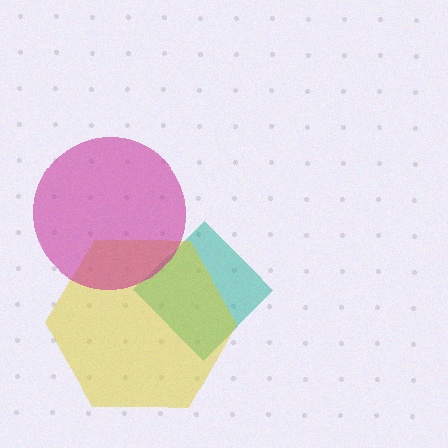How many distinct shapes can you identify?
There are 3 distinct shapes: a teal diamond, a yellow hexagon, a magenta circle.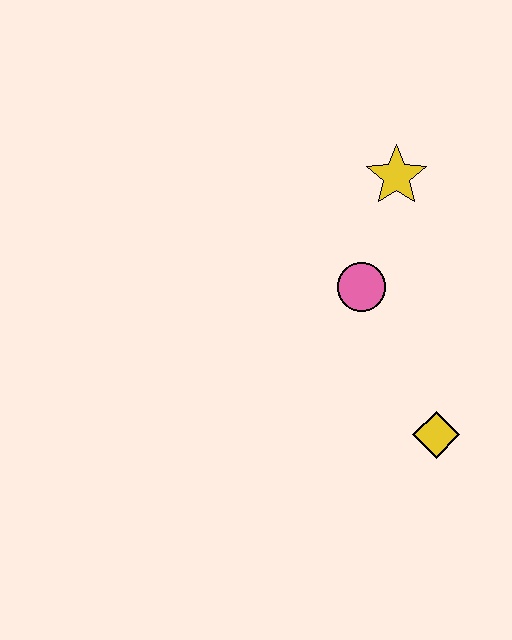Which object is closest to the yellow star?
The pink circle is closest to the yellow star.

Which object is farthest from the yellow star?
The yellow diamond is farthest from the yellow star.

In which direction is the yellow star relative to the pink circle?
The yellow star is above the pink circle.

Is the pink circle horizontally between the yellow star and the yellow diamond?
No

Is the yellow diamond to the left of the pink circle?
No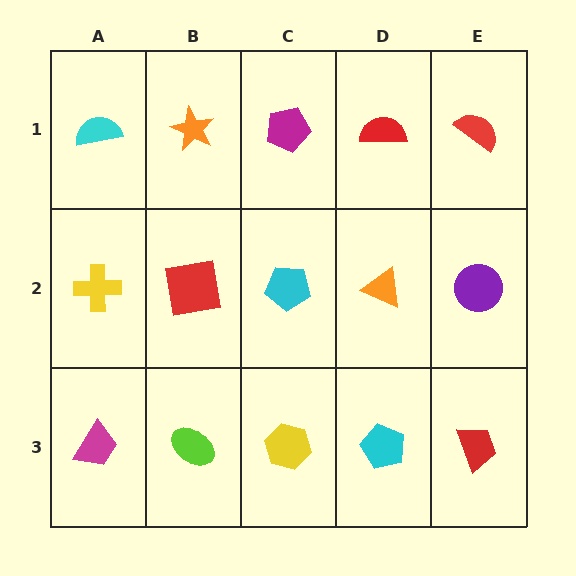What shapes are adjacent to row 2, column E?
A red semicircle (row 1, column E), a red trapezoid (row 3, column E), an orange triangle (row 2, column D).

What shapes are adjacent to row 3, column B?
A red square (row 2, column B), a magenta trapezoid (row 3, column A), a yellow hexagon (row 3, column C).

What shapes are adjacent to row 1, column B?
A red square (row 2, column B), a cyan semicircle (row 1, column A), a magenta pentagon (row 1, column C).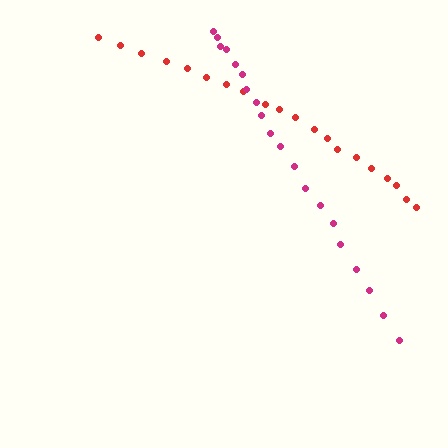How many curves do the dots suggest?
There are 2 distinct paths.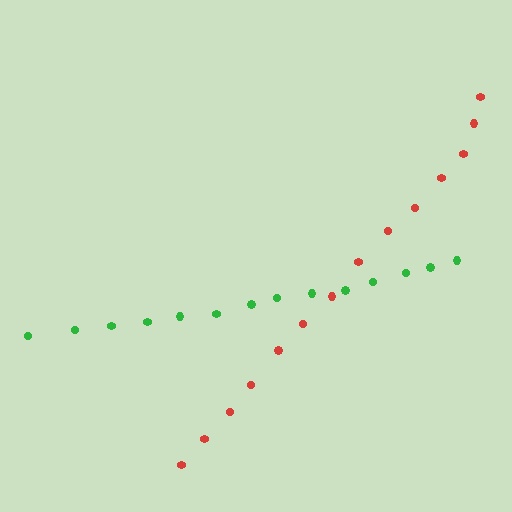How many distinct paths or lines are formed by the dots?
There are 2 distinct paths.